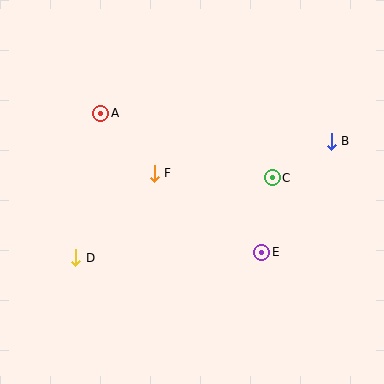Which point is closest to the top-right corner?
Point B is closest to the top-right corner.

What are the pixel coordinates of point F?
Point F is at (154, 173).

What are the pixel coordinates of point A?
Point A is at (101, 113).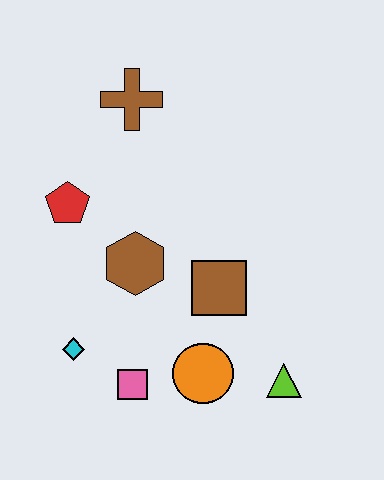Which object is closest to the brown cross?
The red pentagon is closest to the brown cross.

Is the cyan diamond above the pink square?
Yes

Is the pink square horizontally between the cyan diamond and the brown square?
Yes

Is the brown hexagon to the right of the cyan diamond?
Yes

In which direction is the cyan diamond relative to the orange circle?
The cyan diamond is to the left of the orange circle.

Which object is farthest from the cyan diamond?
The brown cross is farthest from the cyan diamond.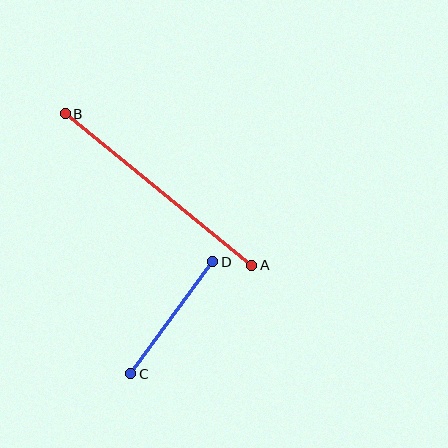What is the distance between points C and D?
The distance is approximately 139 pixels.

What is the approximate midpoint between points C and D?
The midpoint is at approximately (172, 318) pixels.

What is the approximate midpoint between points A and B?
The midpoint is at approximately (159, 190) pixels.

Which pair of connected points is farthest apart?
Points A and B are farthest apart.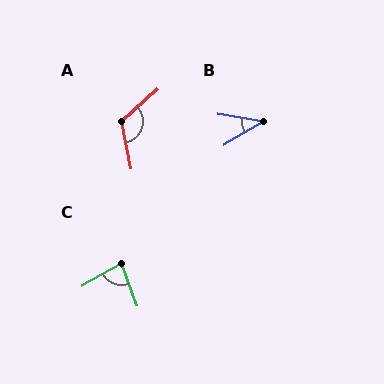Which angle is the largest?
A, at approximately 121 degrees.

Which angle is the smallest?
B, at approximately 40 degrees.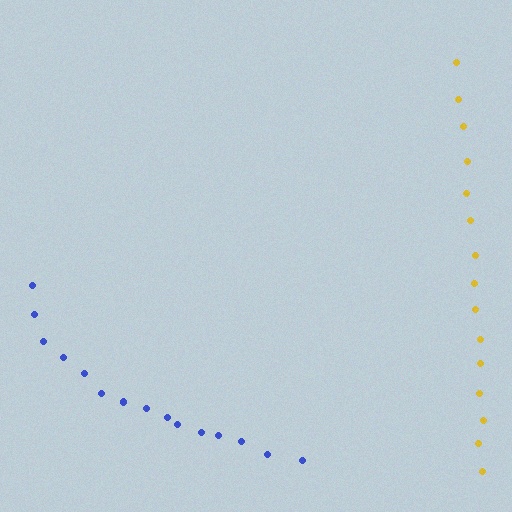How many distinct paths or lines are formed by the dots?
There are 2 distinct paths.